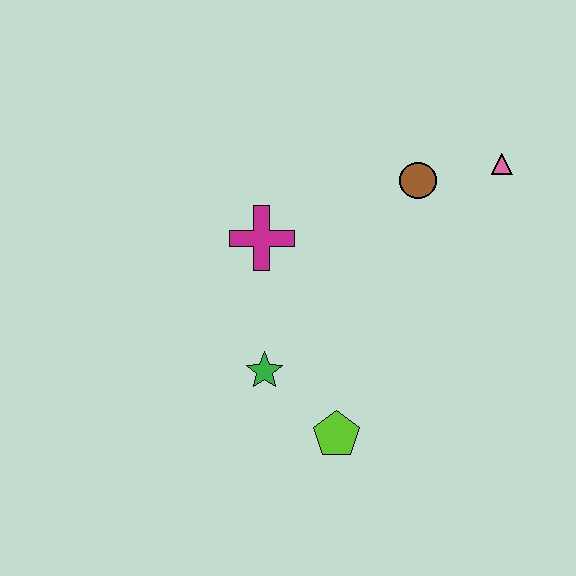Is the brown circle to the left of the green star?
No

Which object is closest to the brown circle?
The pink triangle is closest to the brown circle.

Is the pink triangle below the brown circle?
No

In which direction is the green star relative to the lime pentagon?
The green star is to the left of the lime pentagon.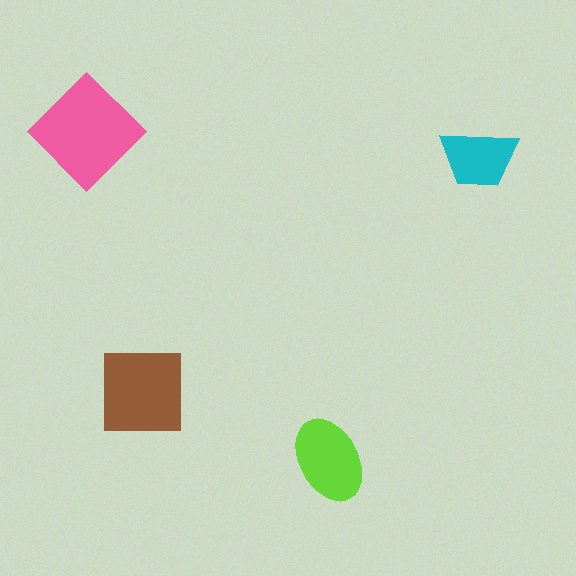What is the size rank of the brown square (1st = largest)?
2nd.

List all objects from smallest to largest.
The cyan trapezoid, the lime ellipse, the brown square, the pink diamond.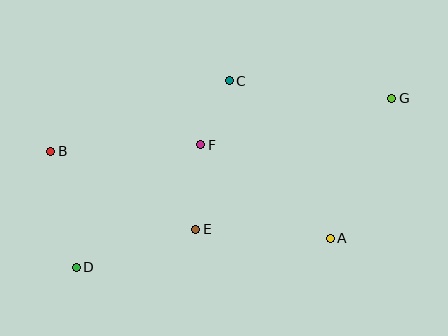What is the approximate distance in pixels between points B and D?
The distance between B and D is approximately 119 pixels.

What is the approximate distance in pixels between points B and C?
The distance between B and C is approximately 192 pixels.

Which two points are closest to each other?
Points C and F are closest to each other.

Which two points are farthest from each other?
Points D and G are farthest from each other.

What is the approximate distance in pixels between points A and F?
The distance between A and F is approximately 160 pixels.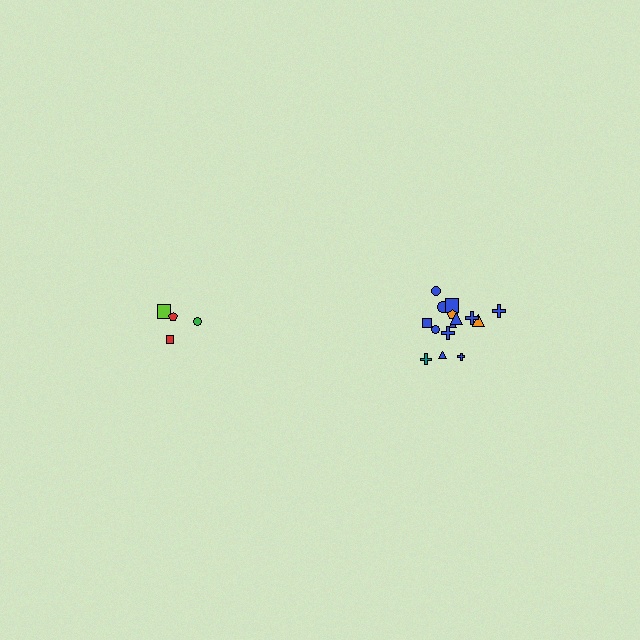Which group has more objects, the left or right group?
The right group.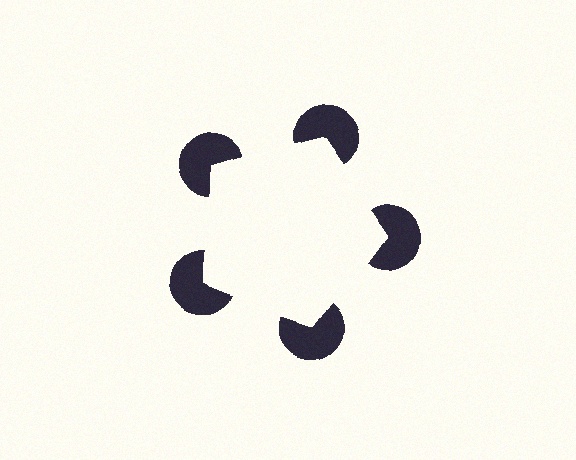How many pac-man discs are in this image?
There are 5 — one at each vertex of the illusory pentagon.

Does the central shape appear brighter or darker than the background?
It typically appears slightly brighter than the background, even though no actual brightness change is drawn.